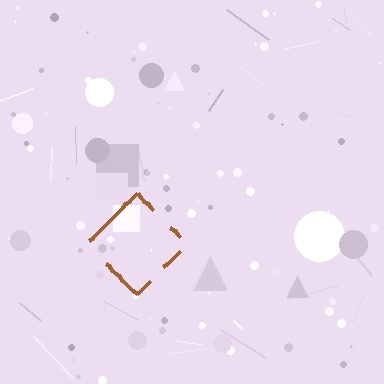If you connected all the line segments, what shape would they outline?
They would outline a diamond.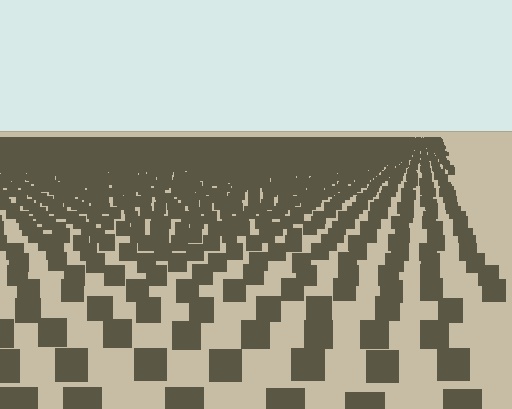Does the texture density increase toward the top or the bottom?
Density increases toward the top.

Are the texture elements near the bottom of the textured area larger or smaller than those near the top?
Larger. Near the bottom, elements are closer to the viewer and appear at a bigger on-screen size.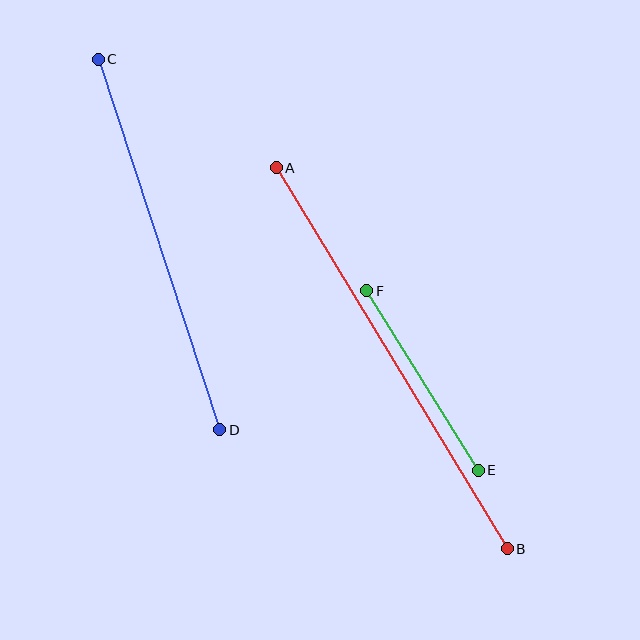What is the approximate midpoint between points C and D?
The midpoint is at approximately (159, 244) pixels.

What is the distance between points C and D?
The distance is approximately 390 pixels.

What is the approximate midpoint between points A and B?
The midpoint is at approximately (392, 358) pixels.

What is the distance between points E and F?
The distance is approximately 211 pixels.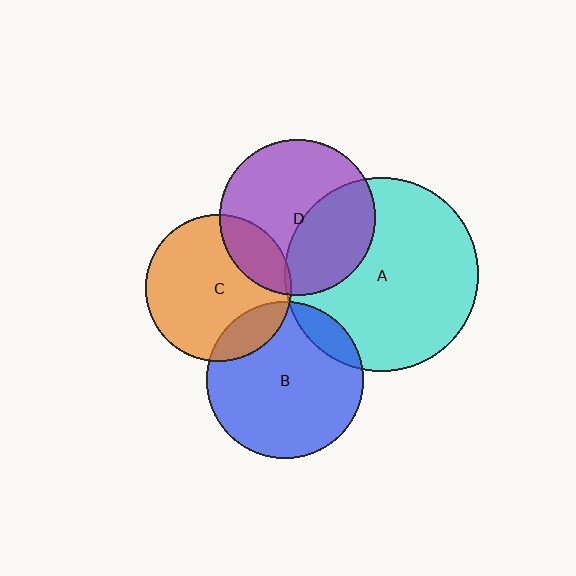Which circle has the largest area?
Circle A (cyan).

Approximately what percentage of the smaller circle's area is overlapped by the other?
Approximately 5%.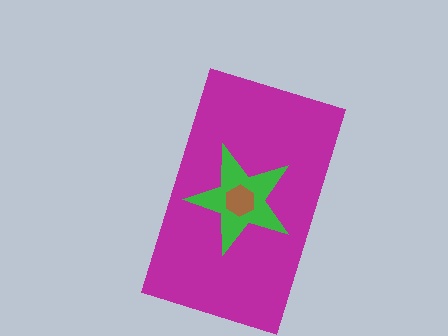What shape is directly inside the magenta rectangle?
The green star.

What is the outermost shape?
The magenta rectangle.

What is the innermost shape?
The brown hexagon.